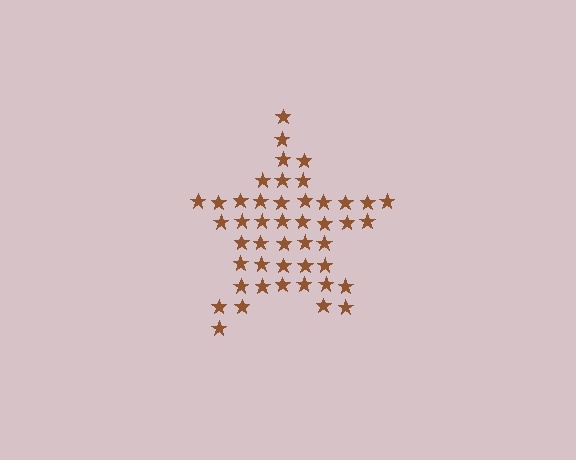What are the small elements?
The small elements are stars.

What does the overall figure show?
The overall figure shows a star.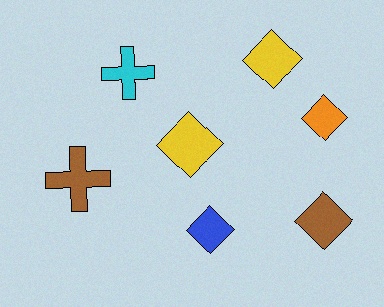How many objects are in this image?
There are 7 objects.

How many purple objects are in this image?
There are no purple objects.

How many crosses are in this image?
There are 2 crosses.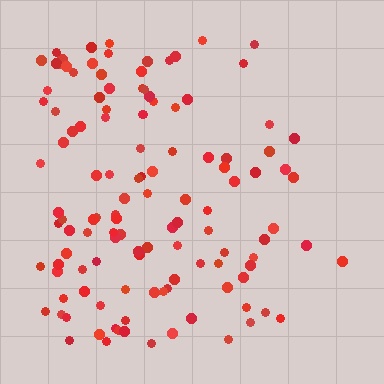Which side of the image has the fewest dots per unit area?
The right.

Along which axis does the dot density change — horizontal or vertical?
Horizontal.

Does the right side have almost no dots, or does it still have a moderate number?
Still a moderate number, just noticeably fewer than the left.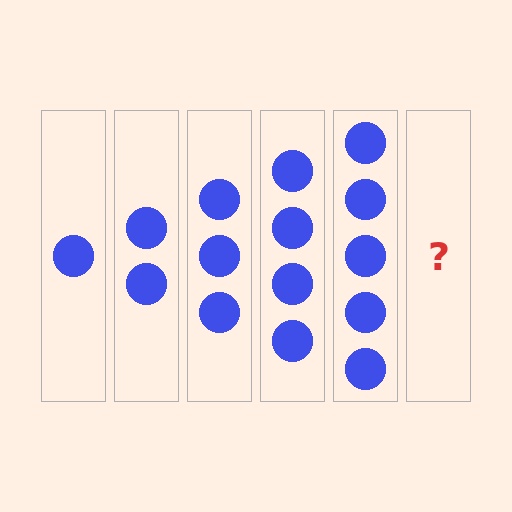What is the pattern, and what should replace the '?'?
The pattern is that each step adds one more circle. The '?' should be 6 circles.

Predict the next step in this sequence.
The next step is 6 circles.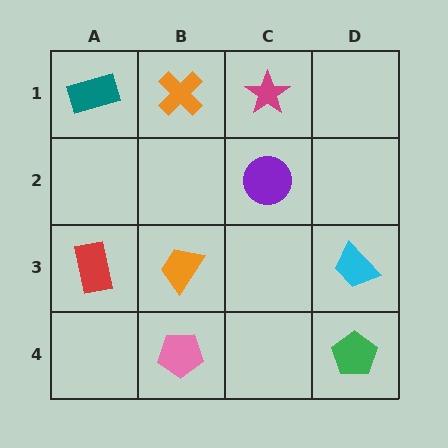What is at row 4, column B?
A pink pentagon.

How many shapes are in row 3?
3 shapes.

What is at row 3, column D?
A cyan trapezoid.